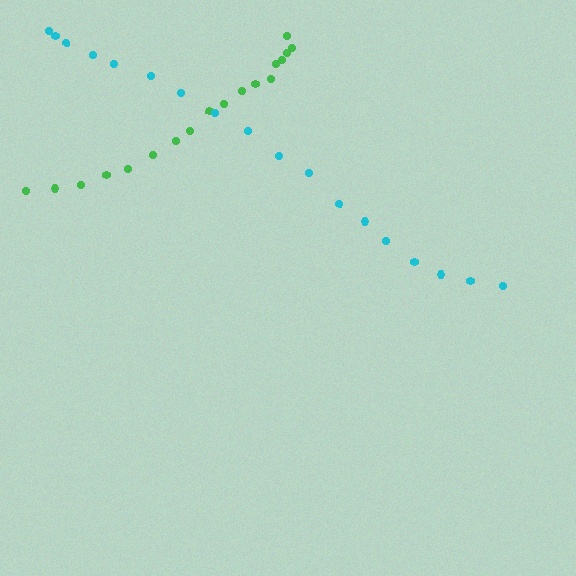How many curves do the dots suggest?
There are 2 distinct paths.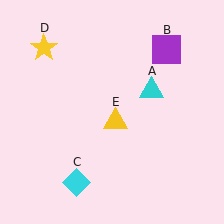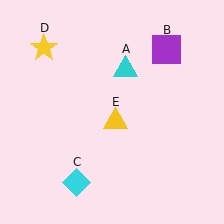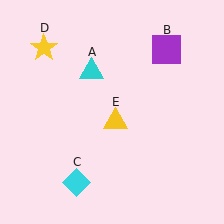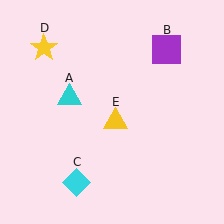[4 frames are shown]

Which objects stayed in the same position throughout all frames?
Purple square (object B) and cyan diamond (object C) and yellow star (object D) and yellow triangle (object E) remained stationary.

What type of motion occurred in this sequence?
The cyan triangle (object A) rotated counterclockwise around the center of the scene.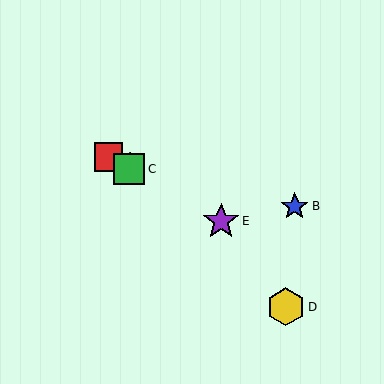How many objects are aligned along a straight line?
3 objects (A, C, E) are aligned along a straight line.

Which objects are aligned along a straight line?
Objects A, C, E are aligned along a straight line.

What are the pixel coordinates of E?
Object E is at (221, 221).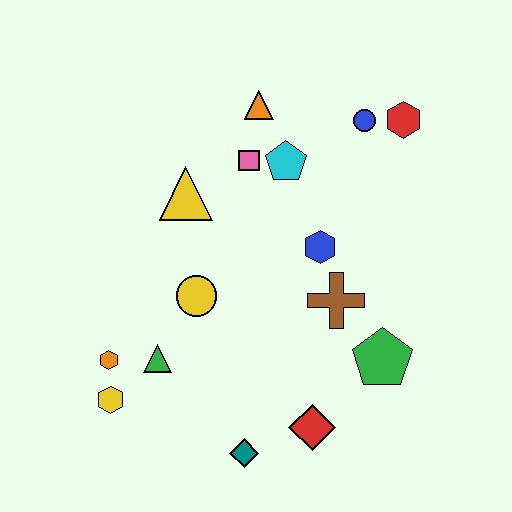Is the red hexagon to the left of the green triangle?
No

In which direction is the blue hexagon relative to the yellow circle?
The blue hexagon is to the right of the yellow circle.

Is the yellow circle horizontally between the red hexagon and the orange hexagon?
Yes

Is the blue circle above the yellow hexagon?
Yes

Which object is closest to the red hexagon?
The blue circle is closest to the red hexagon.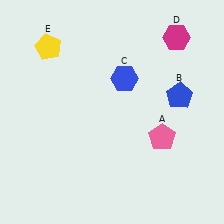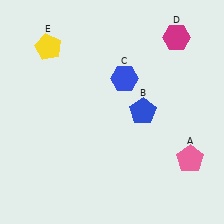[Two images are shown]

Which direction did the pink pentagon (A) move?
The pink pentagon (A) moved right.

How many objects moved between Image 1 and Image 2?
2 objects moved between the two images.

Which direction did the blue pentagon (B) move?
The blue pentagon (B) moved left.